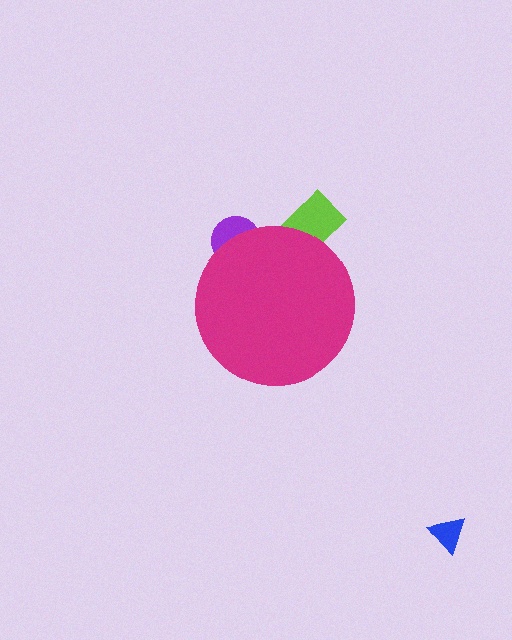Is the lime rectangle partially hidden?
Yes, the lime rectangle is partially hidden behind the magenta circle.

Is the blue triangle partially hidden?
No, the blue triangle is fully visible.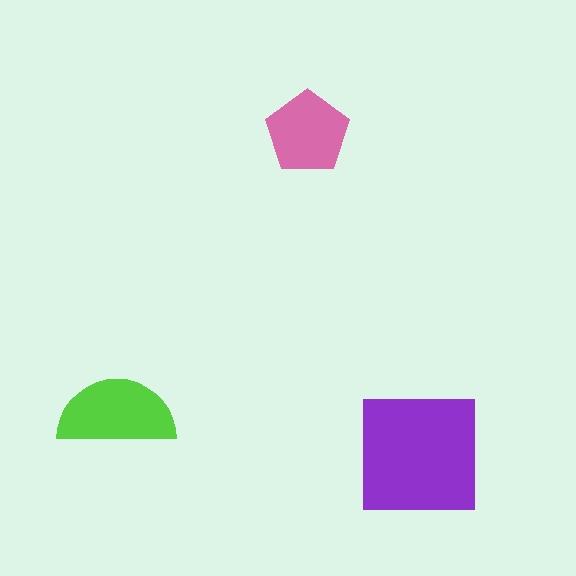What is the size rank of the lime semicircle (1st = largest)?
2nd.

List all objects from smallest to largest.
The pink pentagon, the lime semicircle, the purple square.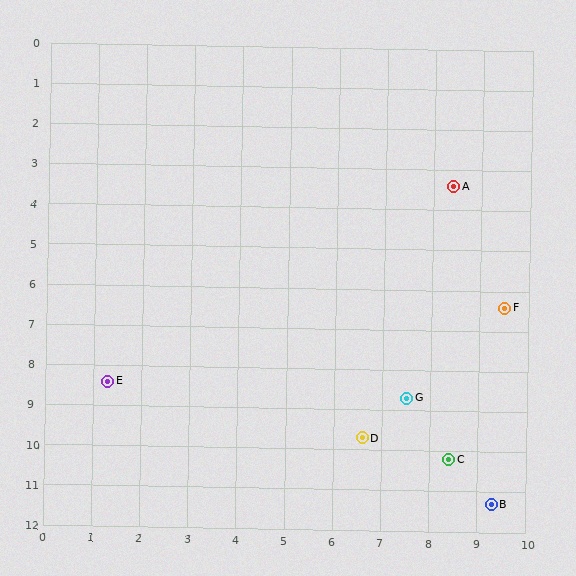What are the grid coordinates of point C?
Point C is at approximately (8.4, 10.2).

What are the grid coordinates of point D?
Point D is at approximately (6.6, 9.7).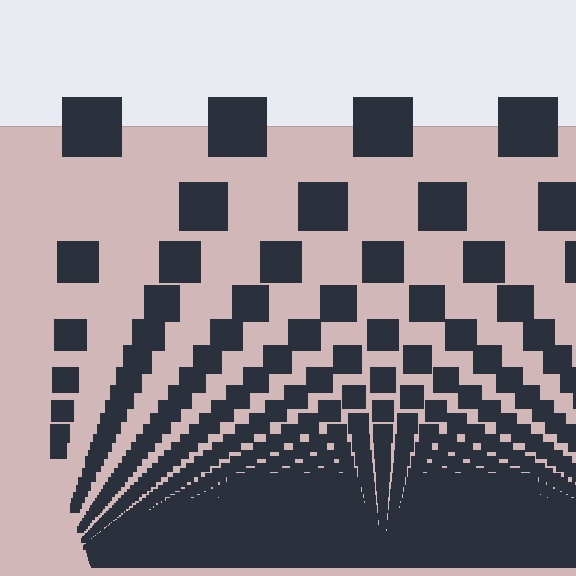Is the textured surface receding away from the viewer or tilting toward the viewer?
The surface appears to tilt toward the viewer. Texture elements get larger and sparser toward the top.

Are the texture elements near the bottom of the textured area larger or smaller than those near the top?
Smaller. The gradient is inverted — elements near the bottom are smaller and denser.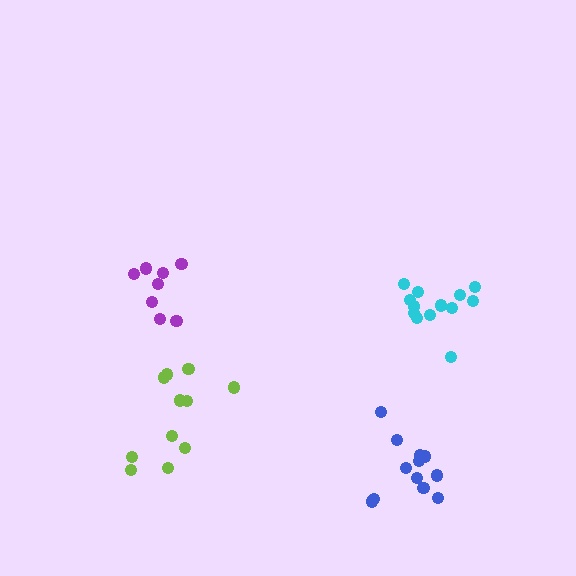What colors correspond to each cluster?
The clusters are colored: cyan, purple, lime, blue.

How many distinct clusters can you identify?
There are 4 distinct clusters.